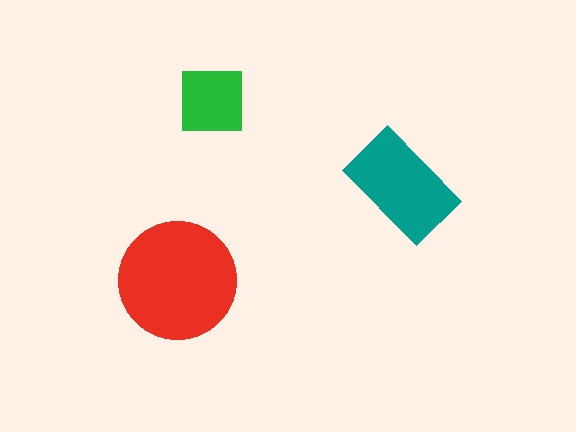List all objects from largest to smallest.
The red circle, the teal rectangle, the green square.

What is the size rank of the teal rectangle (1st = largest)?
2nd.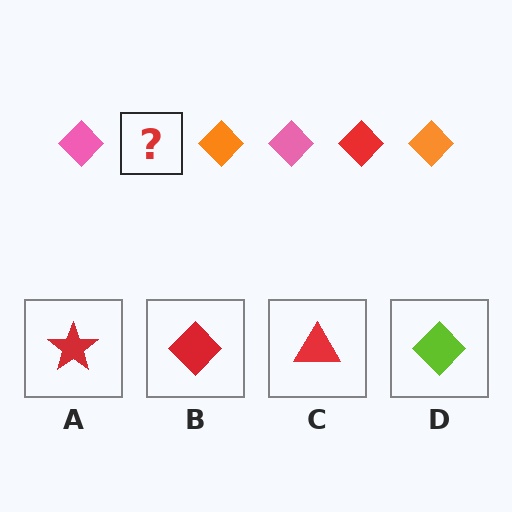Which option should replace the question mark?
Option B.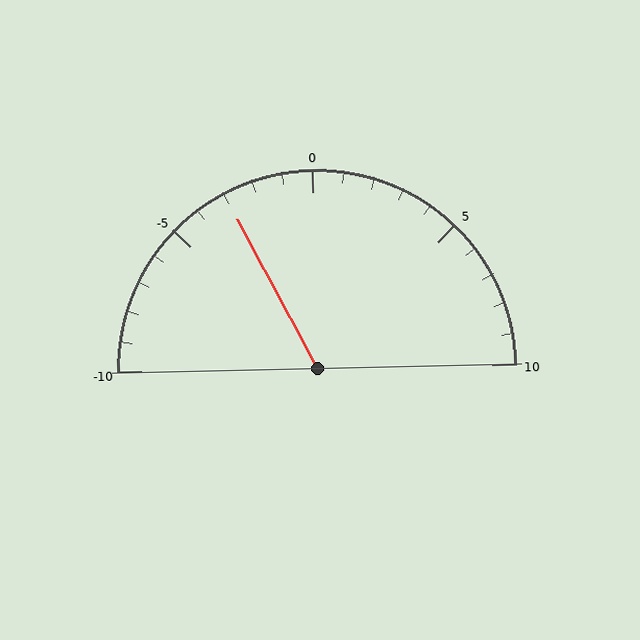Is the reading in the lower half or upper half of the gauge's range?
The reading is in the lower half of the range (-10 to 10).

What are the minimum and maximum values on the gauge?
The gauge ranges from -10 to 10.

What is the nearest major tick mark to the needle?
The nearest major tick mark is -5.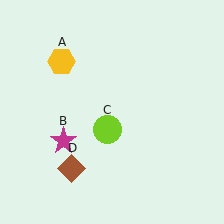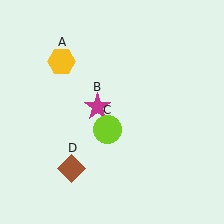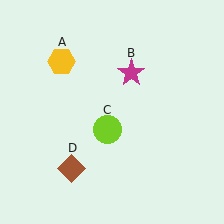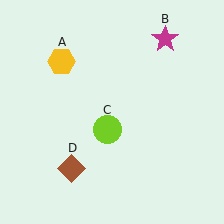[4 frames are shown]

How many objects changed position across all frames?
1 object changed position: magenta star (object B).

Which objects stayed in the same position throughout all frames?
Yellow hexagon (object A) and lime circle (object C) and brown diamond (object D) remained stationary.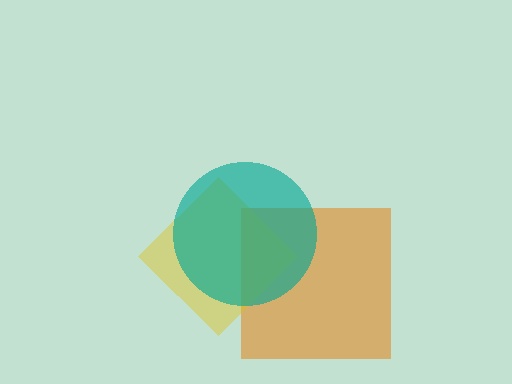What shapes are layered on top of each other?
The layered shapes are: an orange square, a yellow diamond, a teal circle.